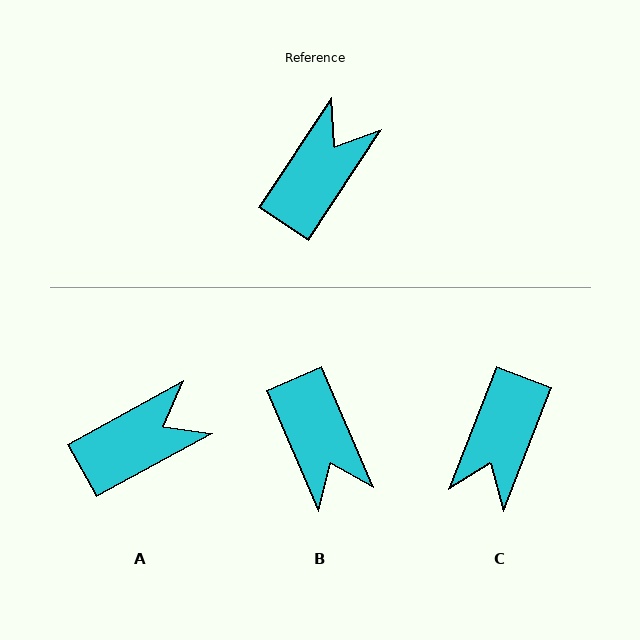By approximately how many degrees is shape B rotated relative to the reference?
Approximately 123 degrees clockwise.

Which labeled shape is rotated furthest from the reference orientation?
C, about 168 degrees away.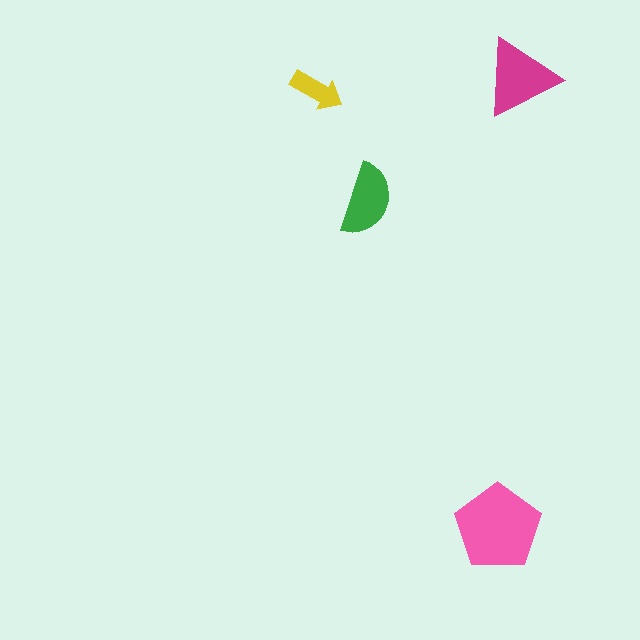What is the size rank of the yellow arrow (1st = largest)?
4th.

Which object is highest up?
The magenta triangle is topmost.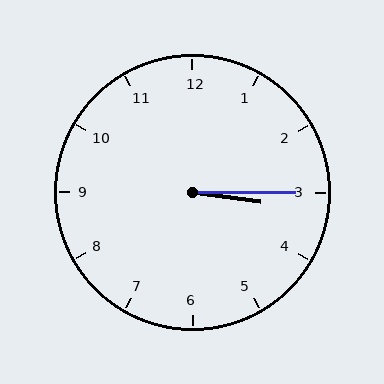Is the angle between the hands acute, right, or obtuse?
It is acute.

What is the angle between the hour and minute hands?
Approximately 8 degrees.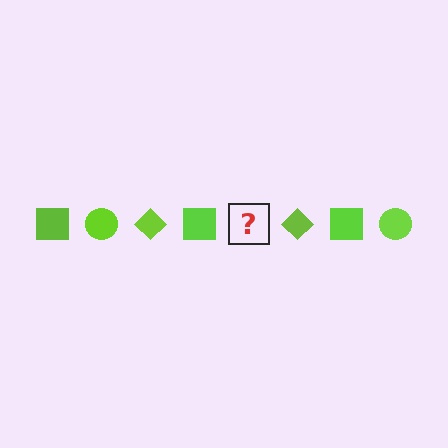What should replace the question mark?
The question mark should be replaced with a lime circle.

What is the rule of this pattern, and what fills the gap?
The rule is that the pattern cycles through square, circle, diamond shapes in lime. The gap should be filled with a lime circle.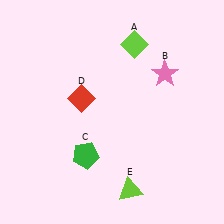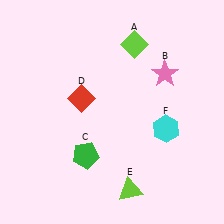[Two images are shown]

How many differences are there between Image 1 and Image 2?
There is 1 difference between the two images.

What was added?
A cyan hexagon (F) was added in Image 2.